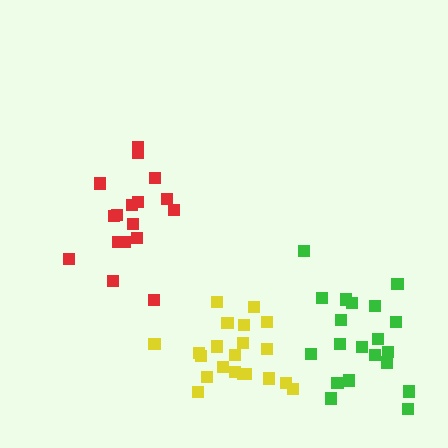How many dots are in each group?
Group 1: 20 dots, Group 2: 17 dots, Group 3: 21 dots (58 total).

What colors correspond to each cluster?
The clusters are colored: green, red, yellow.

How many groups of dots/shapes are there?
There are 3 groups.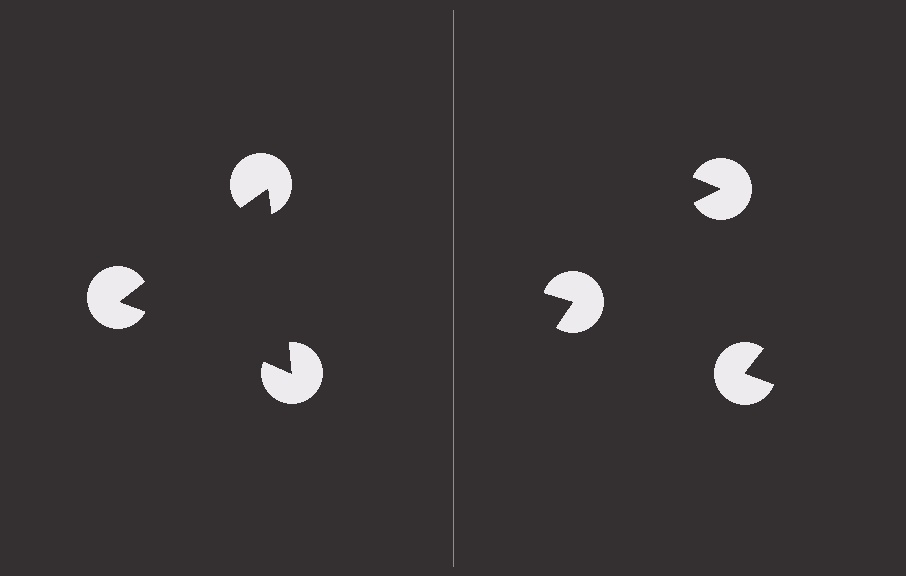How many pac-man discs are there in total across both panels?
6 — 3 on each side.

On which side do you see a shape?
An illusory triangle appears on the left side. On the right side the wedge cuts are rotated, so no coherent shape forms.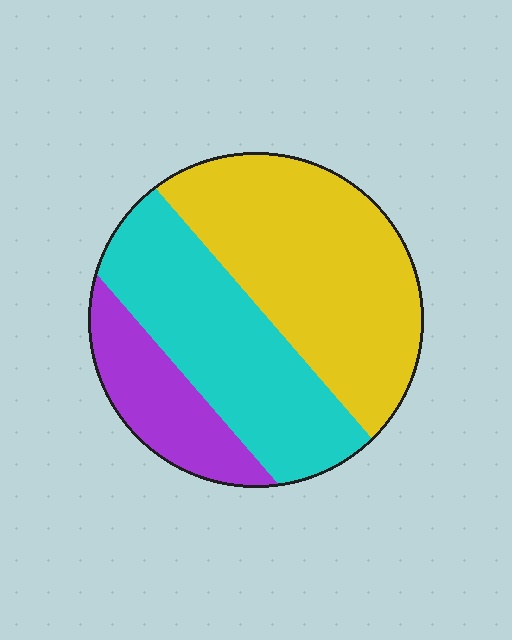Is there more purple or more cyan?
Cyan.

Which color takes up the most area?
Yellow, at roughly 45%.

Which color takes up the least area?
Purple, at roughly 15%.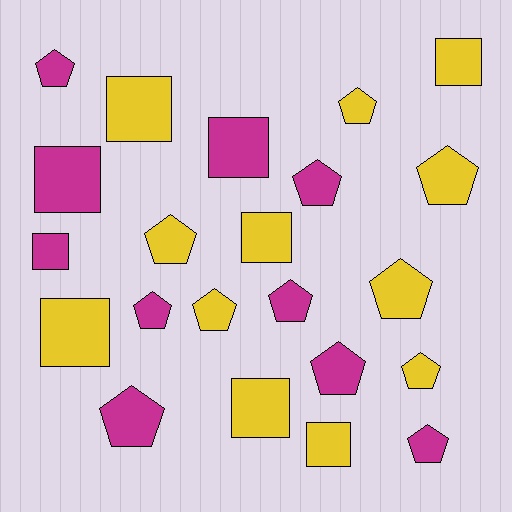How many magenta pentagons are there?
There are 7 magenta pentagons.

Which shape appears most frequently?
Pentagon, with 13 objects.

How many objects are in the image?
There are 22 objects.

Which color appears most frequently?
Yellow, with 12 objects.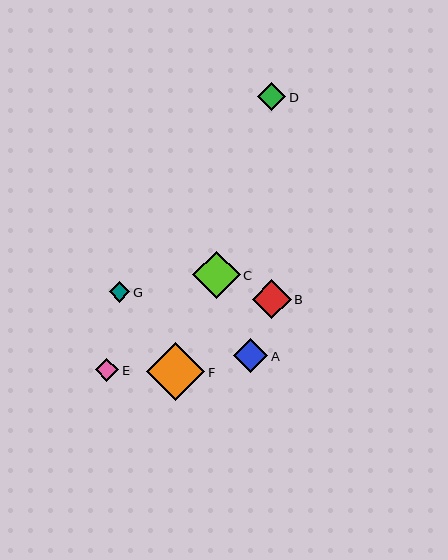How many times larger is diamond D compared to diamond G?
Diamond D is approximately 1.4 times the size of diamond G.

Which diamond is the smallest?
Diamond G is the smallest with a size of approximately 21 pixels.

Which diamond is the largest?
Diamond F is the largest with a size of approximately 58 pixels.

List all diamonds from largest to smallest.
From largest to smallest: F, C, B, A, D, E, G.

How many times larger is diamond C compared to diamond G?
Diamond C is approximately 2.3 times the size of diamond G.